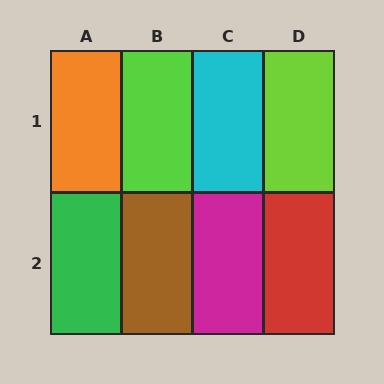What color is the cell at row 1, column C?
Cyan.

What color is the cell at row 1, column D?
Lime.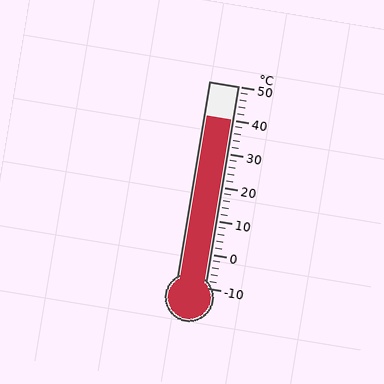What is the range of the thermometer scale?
The thermometer scale ranges from -10°C to 50°C.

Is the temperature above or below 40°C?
The temperature is at 40°C.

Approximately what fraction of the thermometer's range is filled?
The thermometer is filled to approximately 85% of its range.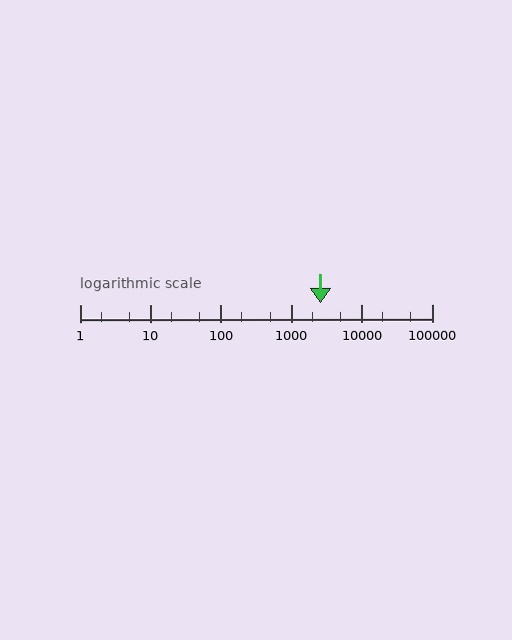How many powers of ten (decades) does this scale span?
The scale spans 5 decades, from 1 to 100000.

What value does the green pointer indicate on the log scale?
The pointer indicates approximately 2600.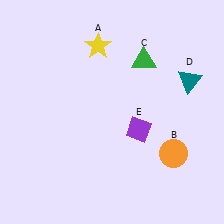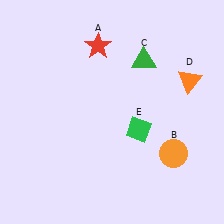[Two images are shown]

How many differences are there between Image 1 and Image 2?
There are 3 differences between the two images.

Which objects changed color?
A changed from yellow to red. D changed from teal to orange. E changed from purple to green.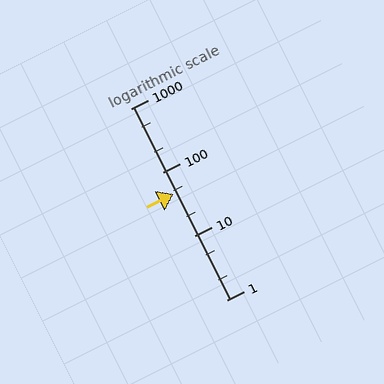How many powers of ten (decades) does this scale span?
The scale spans 3 decades, from 1 to 1000.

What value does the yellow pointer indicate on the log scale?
The pointer indicates approximately 46.